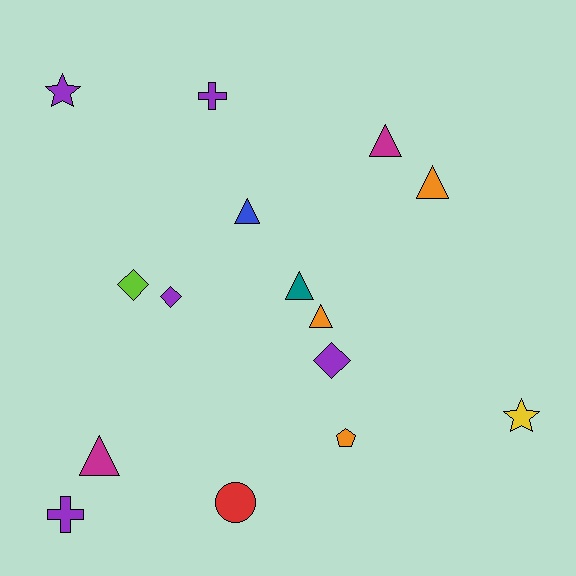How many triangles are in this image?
There are 6 triangles.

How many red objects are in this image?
There is 1 red object.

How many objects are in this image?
There are 15 objects.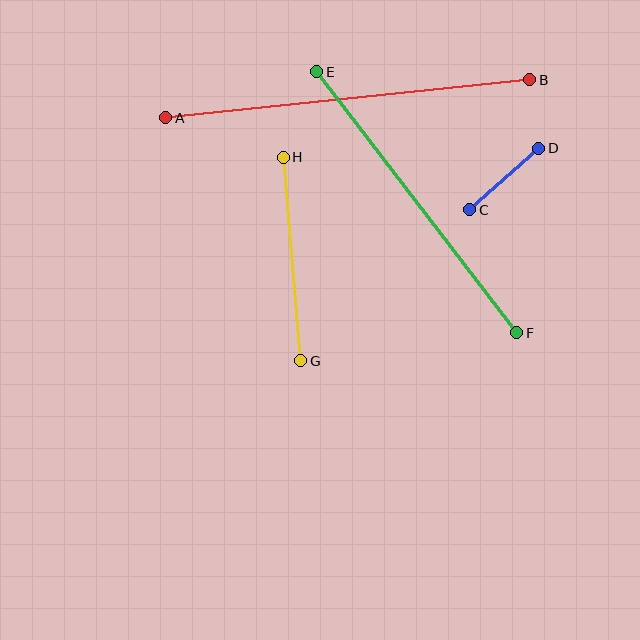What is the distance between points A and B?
The distance is approximately 365 pixels.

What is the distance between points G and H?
The distance is approximately 205 pixels.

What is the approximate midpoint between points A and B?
The midpoint is at approximately (348, 99) pixels.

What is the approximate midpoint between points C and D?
The midpoint is at approximately (504, 179) pixels.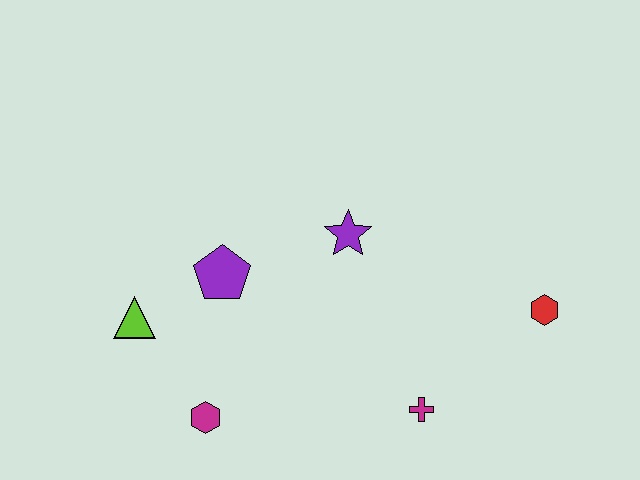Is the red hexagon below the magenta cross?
No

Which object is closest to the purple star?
The purple pentagon is closest to the purple star.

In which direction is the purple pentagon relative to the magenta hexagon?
The purple pentagon is above the magenta hexagon.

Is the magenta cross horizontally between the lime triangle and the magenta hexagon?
No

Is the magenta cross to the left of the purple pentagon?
No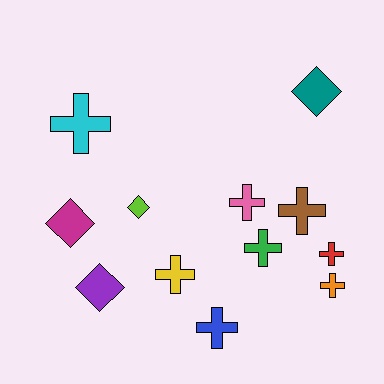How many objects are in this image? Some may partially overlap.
There are 12 objects.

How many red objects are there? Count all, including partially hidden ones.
There is 1 red object.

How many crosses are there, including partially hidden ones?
There are 8 crosses.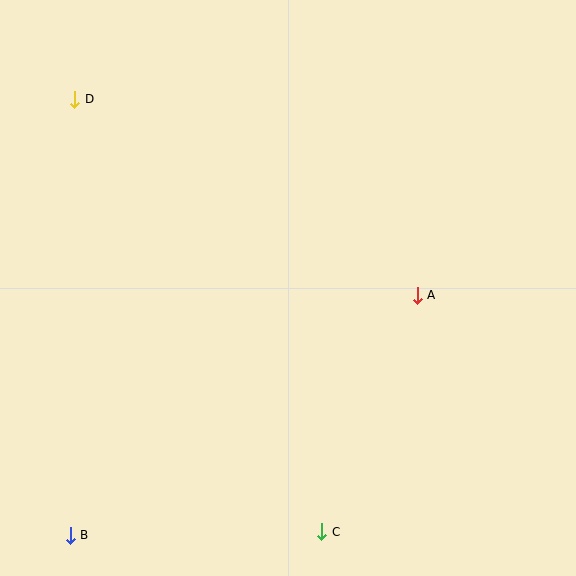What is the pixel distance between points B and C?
The distance between B and C is 252 pixels.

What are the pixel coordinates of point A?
Point A is at (417, 295).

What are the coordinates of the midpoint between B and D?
The midpoint between B and D is at (72, 317).